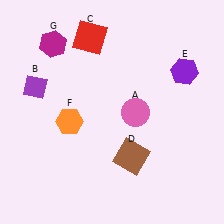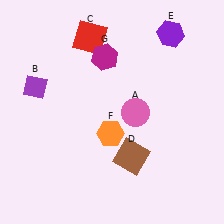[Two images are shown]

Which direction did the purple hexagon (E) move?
The purple hexagon (E) moved up.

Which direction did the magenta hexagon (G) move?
The magenta hexagon (G) moved right.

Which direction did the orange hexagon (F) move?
The orange hexagon (F) moved right.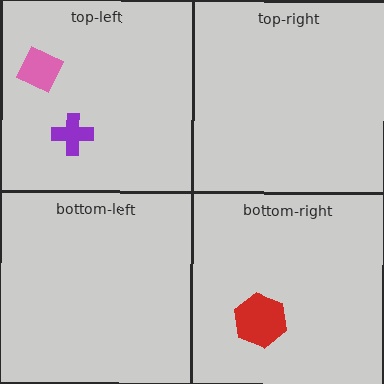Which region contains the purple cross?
The top-left region.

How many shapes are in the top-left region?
2.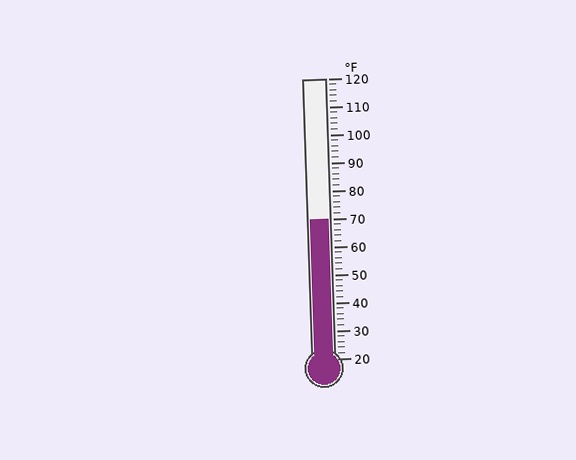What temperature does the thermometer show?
The thermometer shows approximately 70°F.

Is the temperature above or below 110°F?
The temperature is below 110°F.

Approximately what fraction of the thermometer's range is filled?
The thermometer is filled to approximately 50% of its range.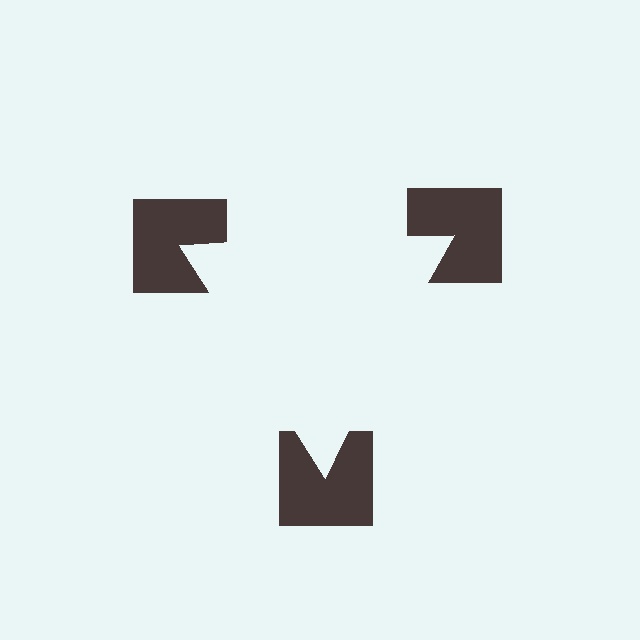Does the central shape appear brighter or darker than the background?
It typically appears slightly brighter than the background, even though no actual brightness change is drawn.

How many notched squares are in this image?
There are 3 — one at each vertex of the illusory triangle.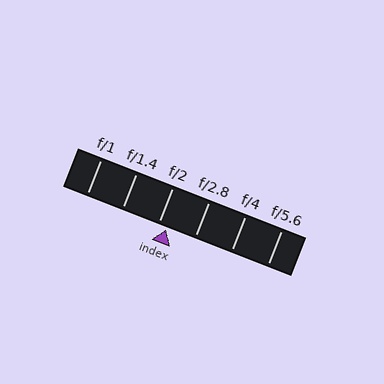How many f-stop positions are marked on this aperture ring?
There are 6 f-stop positions marked.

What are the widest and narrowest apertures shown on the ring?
The widest aperture shown is f/1 and the narrowest is f/5.6.